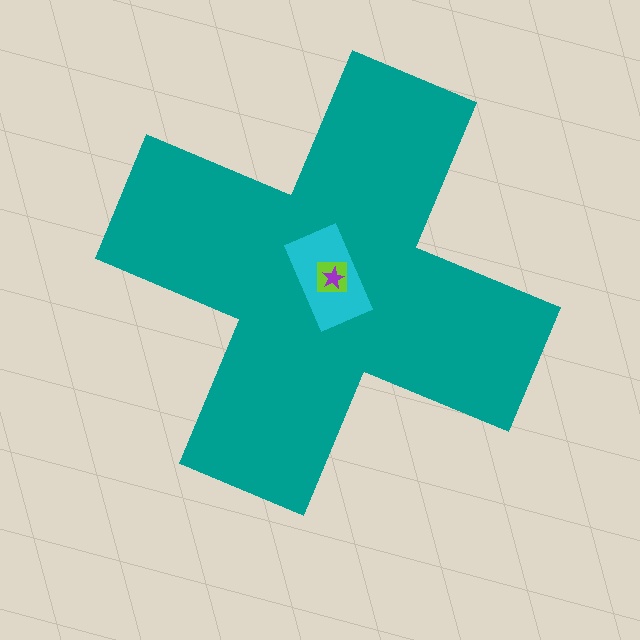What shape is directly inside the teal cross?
The cyan rectangle.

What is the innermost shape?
The purple star.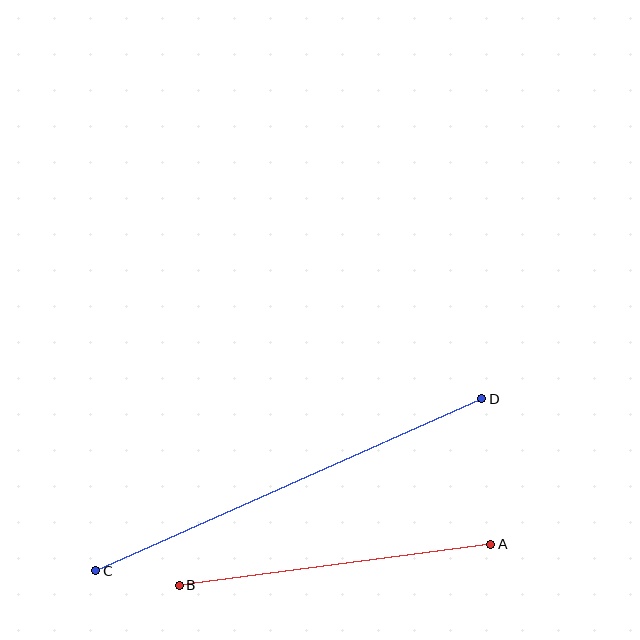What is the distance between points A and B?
The distance is approximately 314 pixels.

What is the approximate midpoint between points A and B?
The midpoint is at approximately (335, 565) pixels.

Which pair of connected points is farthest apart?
Points C and D are farthest apart.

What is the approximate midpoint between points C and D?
The midpoint is at approximately (289, 485) pixels.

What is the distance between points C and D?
The distance is approximately 423 pixels.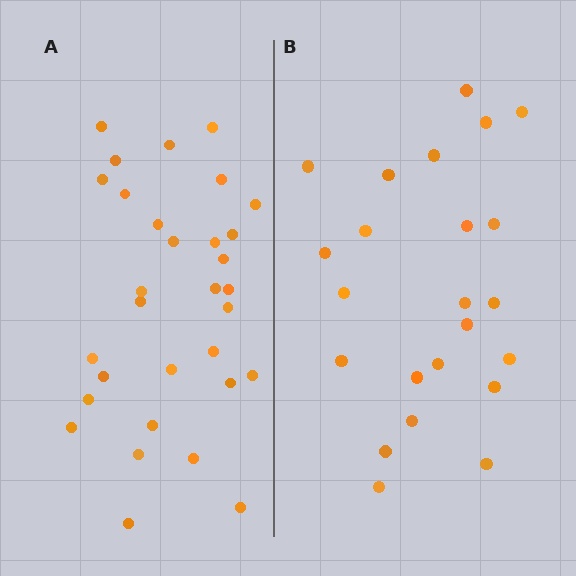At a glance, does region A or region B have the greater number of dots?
Region A (the left region) has more dots.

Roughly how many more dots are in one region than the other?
Region A has roughly 8 or so more dots than region B.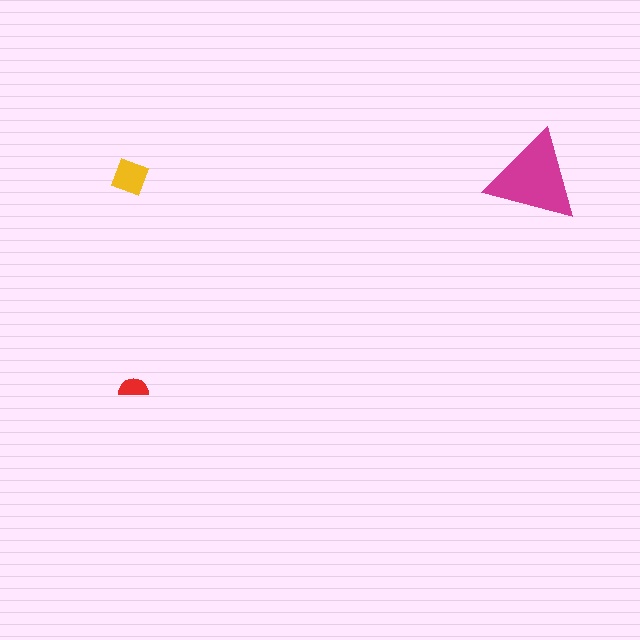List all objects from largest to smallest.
The magenta triangle, the yellow diamond, the red semicircle.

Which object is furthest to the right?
The magenta triangle is rightmost.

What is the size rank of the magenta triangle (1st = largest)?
1st.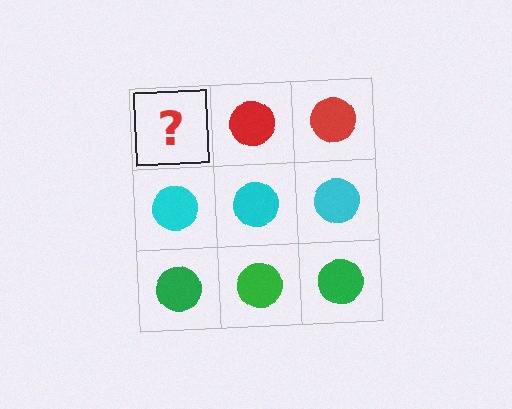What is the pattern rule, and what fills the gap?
The rule is that each row has a consistent color. The gap should be filled with a red circle.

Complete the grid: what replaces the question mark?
The question mark should be replaced with a red circle.